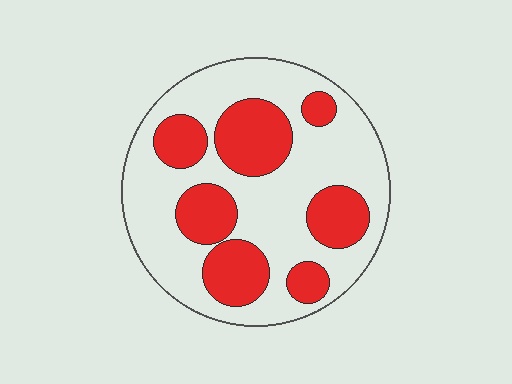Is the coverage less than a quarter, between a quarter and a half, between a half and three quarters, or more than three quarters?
Between a quarter and a half.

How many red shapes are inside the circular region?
7.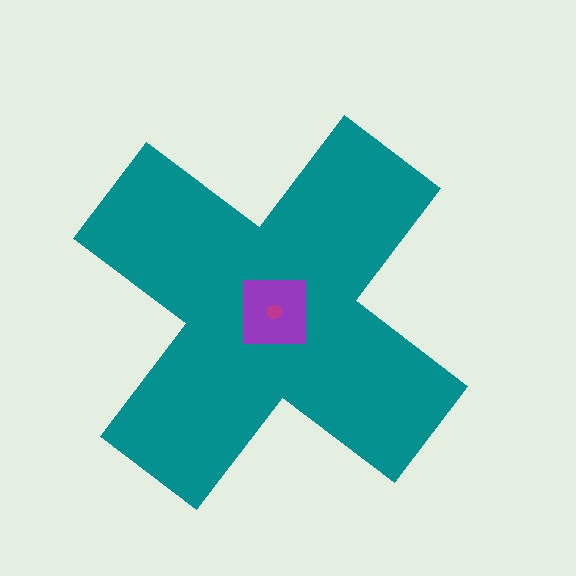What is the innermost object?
The magenta hexagon.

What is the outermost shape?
The teal cross.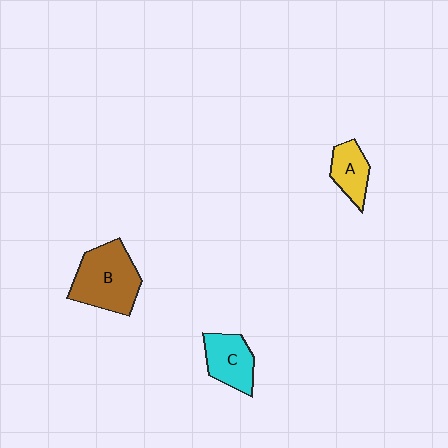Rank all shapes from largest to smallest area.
From largest to smallest: B (brown), C (cyan), A (yellow).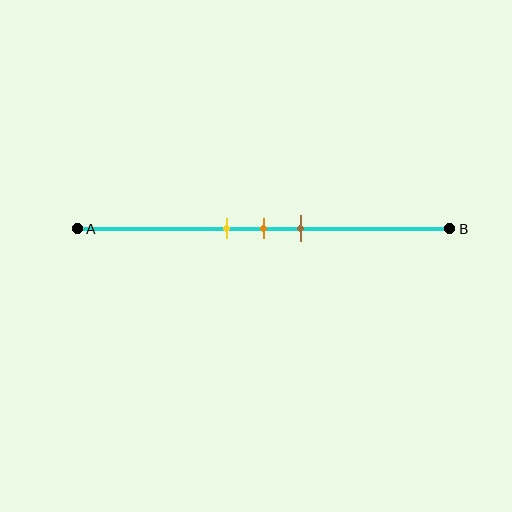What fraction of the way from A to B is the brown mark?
The brown mark is approximately 60% (0.6) of the way from A to B.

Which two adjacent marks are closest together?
The yellow and orange marks are the closest adjacent pair.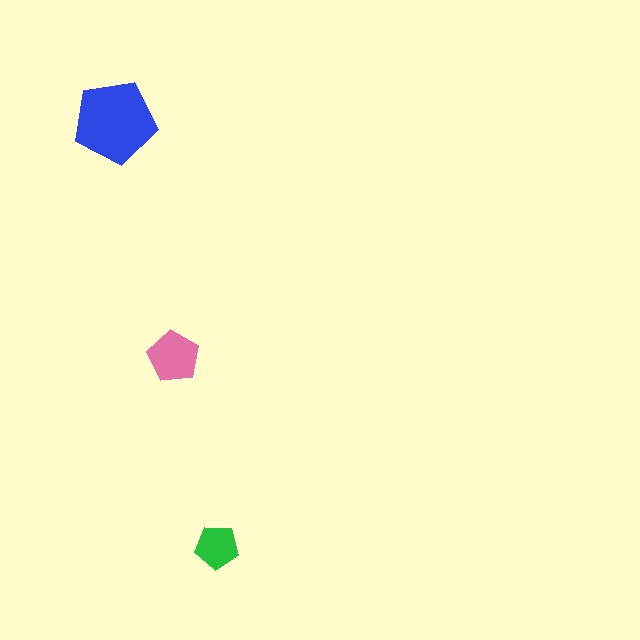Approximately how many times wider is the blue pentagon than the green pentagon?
About 2 times wider.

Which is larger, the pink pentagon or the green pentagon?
The pink one.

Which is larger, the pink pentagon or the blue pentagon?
The blue one.